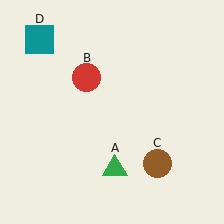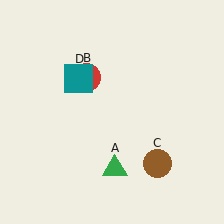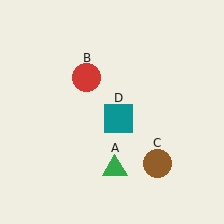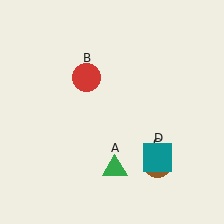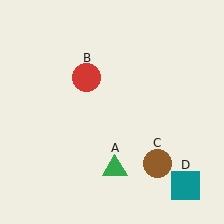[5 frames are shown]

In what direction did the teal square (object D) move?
The teal square (object D) moved down and to the right.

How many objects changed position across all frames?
1 object changed position: teal square (object D).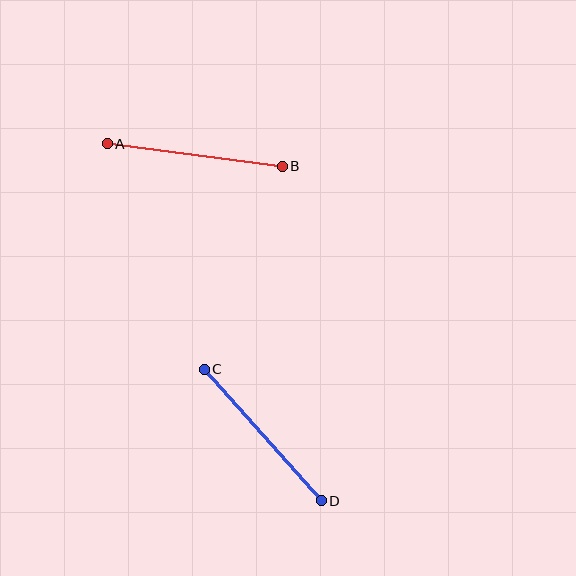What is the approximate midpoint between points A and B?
The midpoint is at approximately (195, 155) pixels.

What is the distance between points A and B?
The distance is approximately 177 pixels.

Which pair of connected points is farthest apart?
Points A and B are farthest apart.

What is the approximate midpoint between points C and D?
The midpoint is at approximately (263, 435) pixels.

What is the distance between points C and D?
The distance is approximately 176 pixels.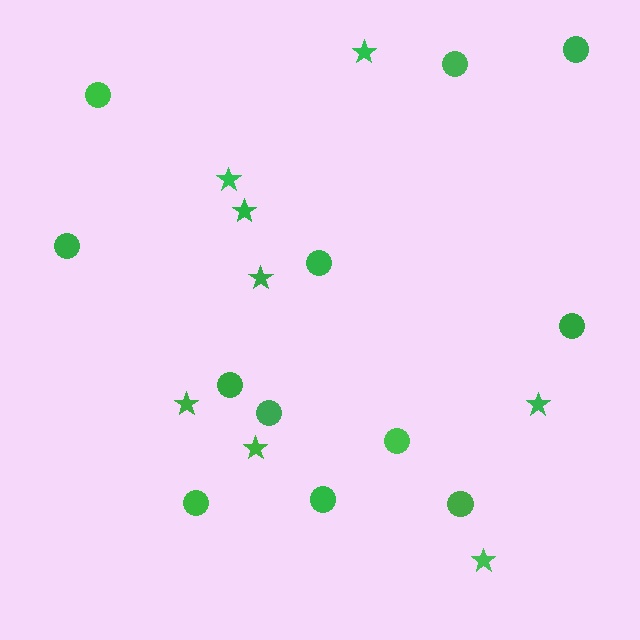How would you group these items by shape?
There are 2 groups: one group of stars (8) and one group of circles (12).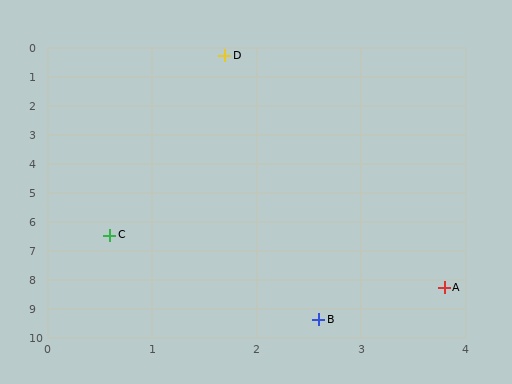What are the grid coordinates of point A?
Point A is at approximately (3.8, 8.3).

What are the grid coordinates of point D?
Point D is at approximately (1.7, 0.3).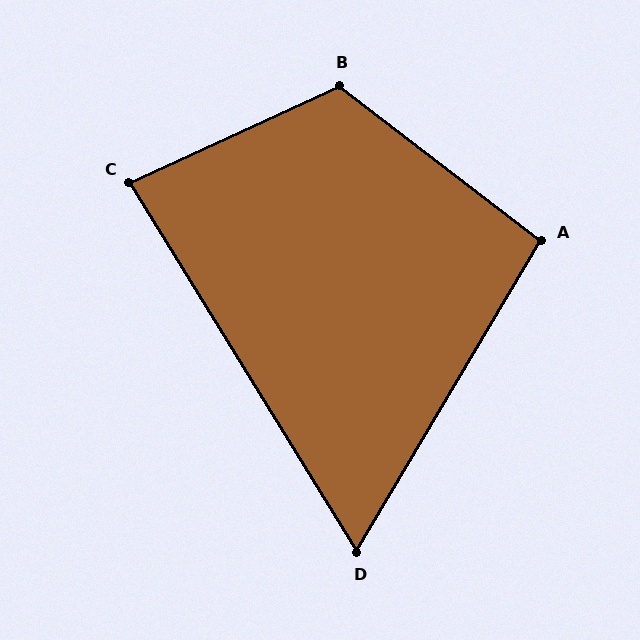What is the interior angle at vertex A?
Approximately 97 degrees (obtuse).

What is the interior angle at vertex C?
Approximately 83 degrees (acute).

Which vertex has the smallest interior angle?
D, at approximately 62 degrees.